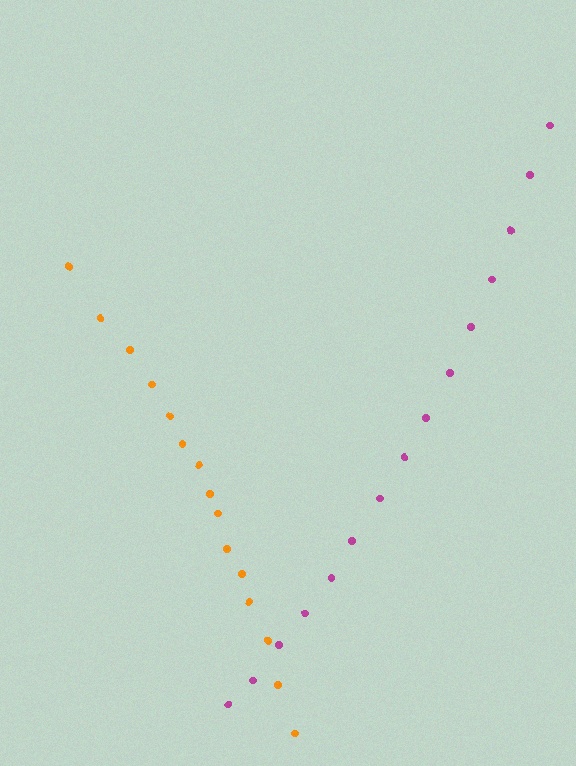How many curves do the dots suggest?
There are 2 distinct paths.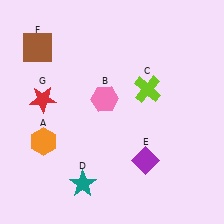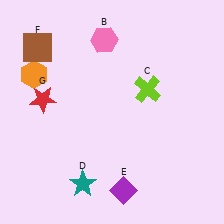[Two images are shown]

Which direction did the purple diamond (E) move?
The purple diamond (E) moved down.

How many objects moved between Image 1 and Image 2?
3 objects moved between the two images.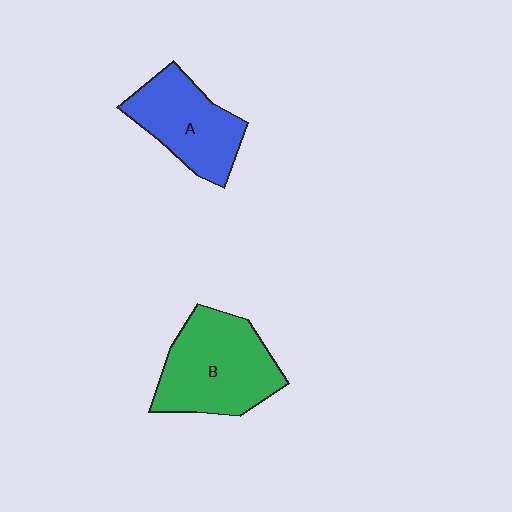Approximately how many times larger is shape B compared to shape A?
Approximately 1.3 times.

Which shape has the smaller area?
Shape A (blue).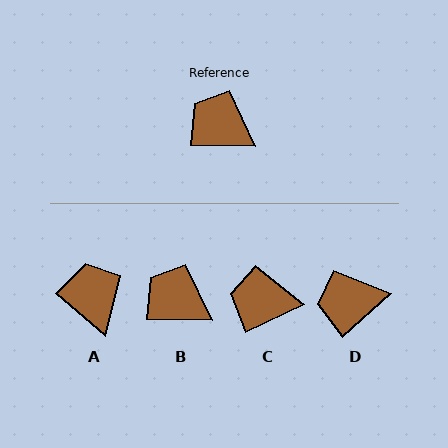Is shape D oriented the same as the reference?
No, it is off by about 44 degrees.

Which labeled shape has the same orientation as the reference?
B.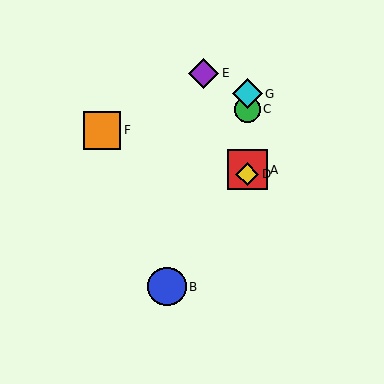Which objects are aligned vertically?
Objects A, C, D, G are aligned vertically.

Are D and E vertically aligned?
No, D is at x≈247 and E is at x≈204.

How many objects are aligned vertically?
4 objects (A, C, D, G) are aligned vertically.